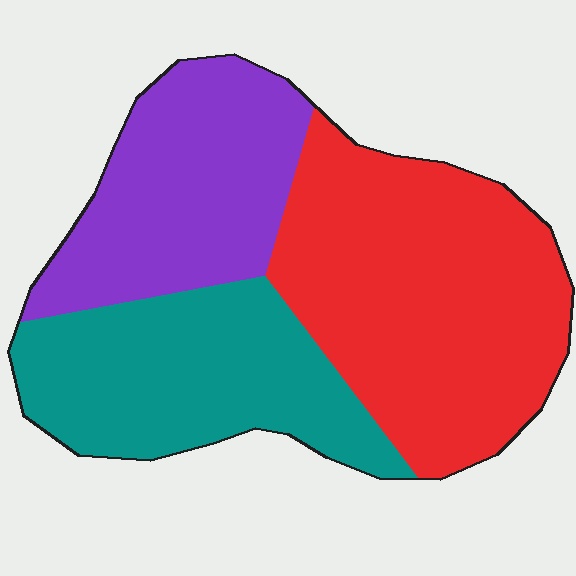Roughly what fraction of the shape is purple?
Purple covers roughly 25% of the shape.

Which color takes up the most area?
Red, at roughly 45%.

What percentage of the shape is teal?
Teal covers roughly 30% of the shape.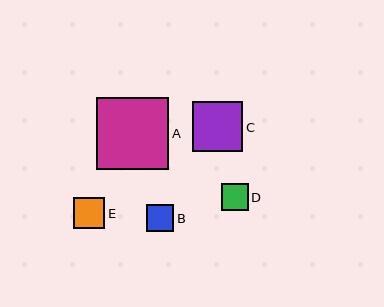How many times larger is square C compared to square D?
Square C is approximately 1.9 times the size of square D.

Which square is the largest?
Square A is the largest with a size of approximately 72 pixels.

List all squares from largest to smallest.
From largest to smallest: A, C, E, B, D.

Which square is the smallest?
Square D is the smallest with a size of approximately 27 pixels.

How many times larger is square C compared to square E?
Square C is approximately 1.6 times the size of square E.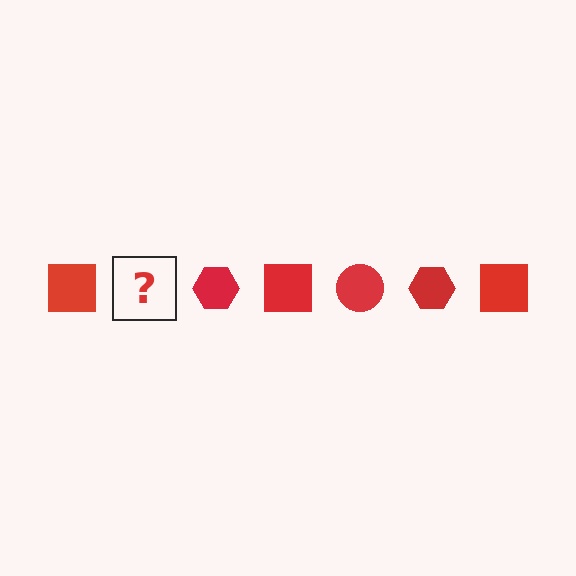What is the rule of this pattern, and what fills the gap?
The rule is that the pattern cycles through square, circle, hexagon shapes in red. The gap should be filled with a red circle.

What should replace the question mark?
The question mark should be replaced with a red circle.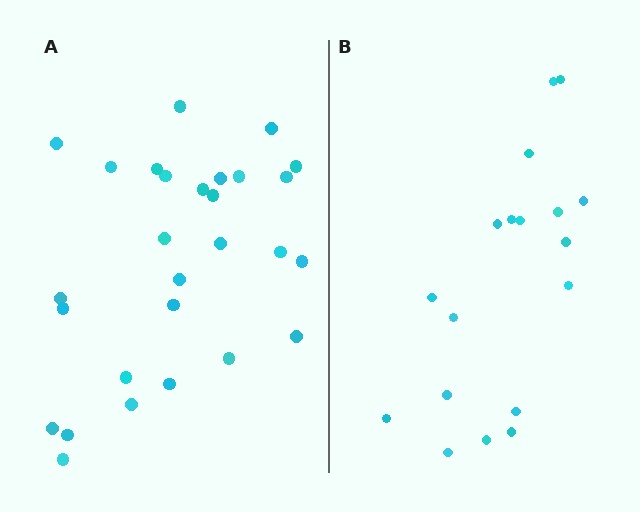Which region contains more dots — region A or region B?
Region A (the left region) has more dots.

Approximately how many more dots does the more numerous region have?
Region A has roughly 10 or so more dots than region B.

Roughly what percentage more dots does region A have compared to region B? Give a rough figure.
About 55% more.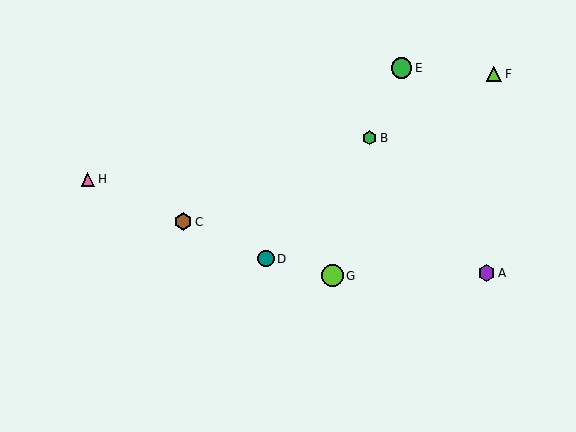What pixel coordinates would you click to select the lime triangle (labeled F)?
Click at (494, 74) to select the lime triangle F.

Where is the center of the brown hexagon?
The center of the brown hexagon is at (183, 222).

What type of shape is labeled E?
Shape E is a green circle.